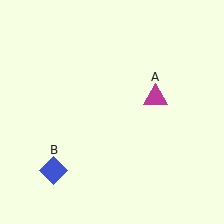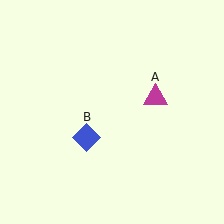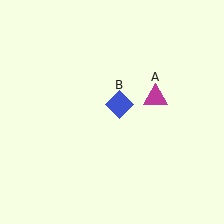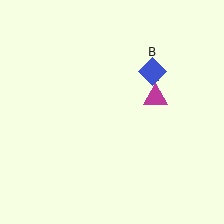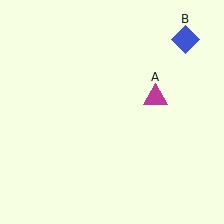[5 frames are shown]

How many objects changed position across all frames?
1 object changed position: blue diamond (object B).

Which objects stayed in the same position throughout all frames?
Magenta triangle (object A) remained stationary.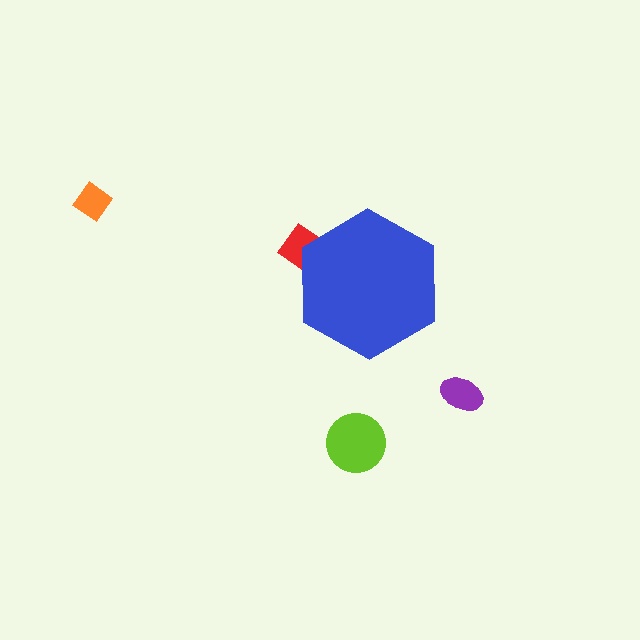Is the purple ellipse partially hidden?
No, the purple ellipse is fully visible.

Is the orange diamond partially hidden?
No, the orange diamond is fully visible.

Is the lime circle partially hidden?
No, the lime circle is fully visible.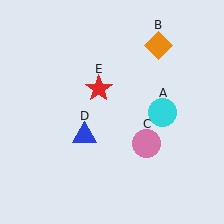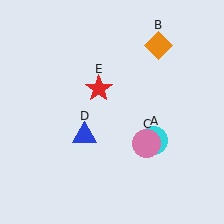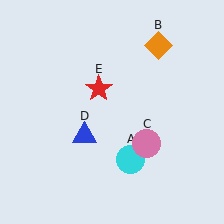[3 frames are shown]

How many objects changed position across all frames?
1 object changed position: cyan circle (object A).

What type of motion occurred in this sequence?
The cyan circle (object A) rotated clockwise around the center of the scene.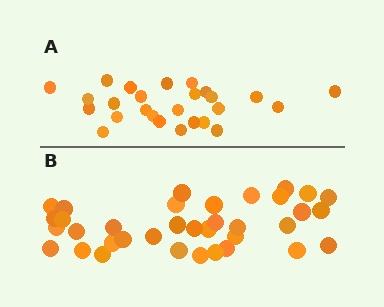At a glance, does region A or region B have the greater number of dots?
Region B (the bottom region) has more dots.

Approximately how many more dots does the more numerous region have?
Region B has roughly 10 or so more dots than region A.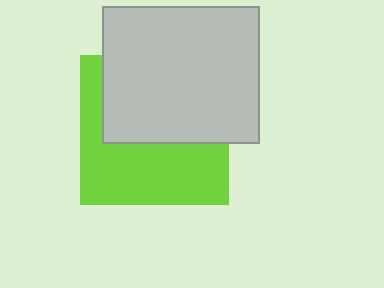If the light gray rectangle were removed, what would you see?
You would see the complete lime square.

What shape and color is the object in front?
The object in front is a light gray rectangle.